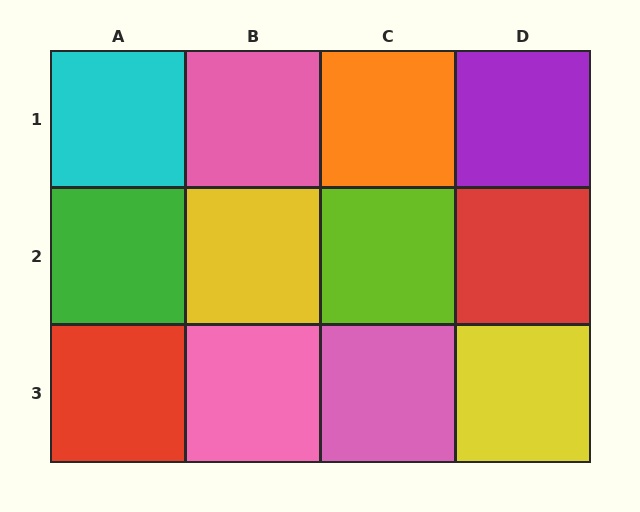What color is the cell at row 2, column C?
Lime.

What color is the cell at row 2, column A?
Green.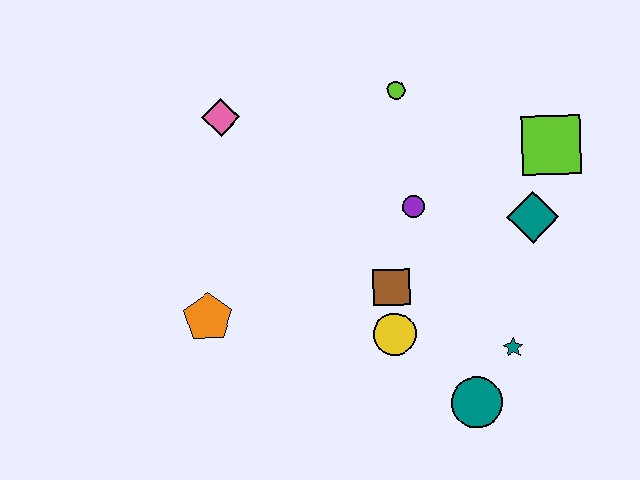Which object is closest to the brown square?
The yellow circle is closest to the brown square.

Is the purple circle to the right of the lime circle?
Yes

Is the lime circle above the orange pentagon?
Yes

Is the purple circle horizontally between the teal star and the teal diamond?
No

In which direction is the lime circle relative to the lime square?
The lime circle is to the left of the lime square.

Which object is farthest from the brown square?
The pink diamond is farthest from the brown square.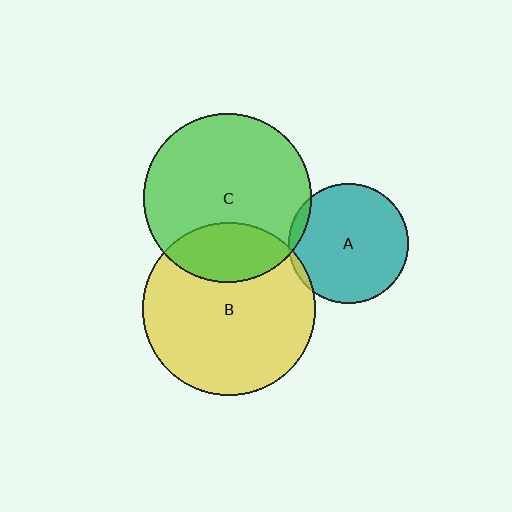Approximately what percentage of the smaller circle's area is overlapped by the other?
Approximately 25%.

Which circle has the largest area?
Circle B (yellow).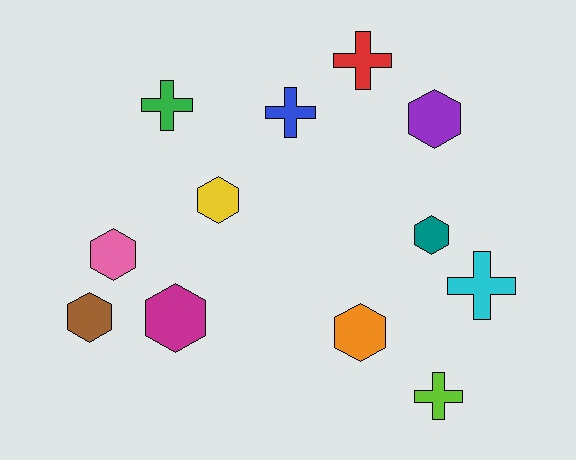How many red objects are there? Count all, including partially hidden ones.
There is 1 red object.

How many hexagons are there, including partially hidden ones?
There are 7 hexagons.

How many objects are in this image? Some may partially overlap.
There are 12 objects.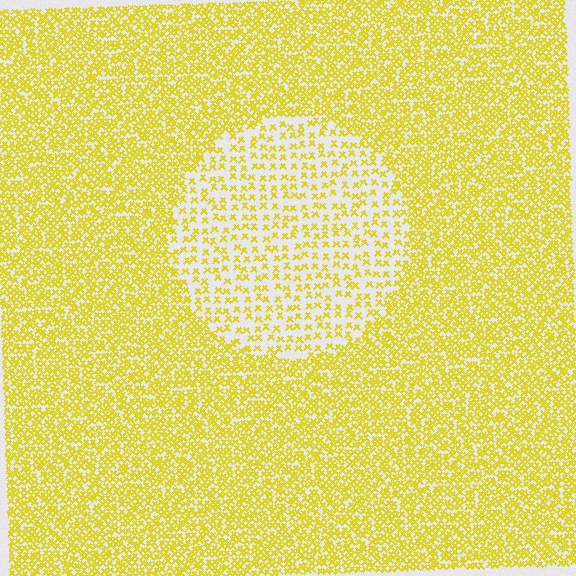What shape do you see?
I see a circle.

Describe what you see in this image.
The image contains small yellow elements arranged at two different densities. A circle-shaped region is visible where the elements are less densely packed than the surrounding area.